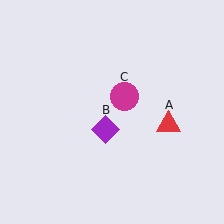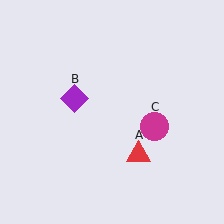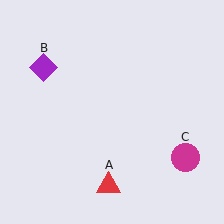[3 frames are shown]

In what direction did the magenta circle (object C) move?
The magenta circle (object C) moved down and to the right.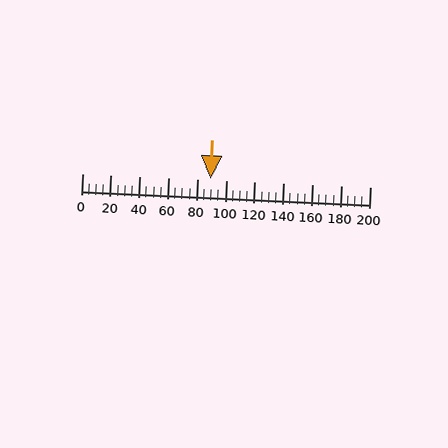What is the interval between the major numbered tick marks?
The major tick marks are spaced 20 units apart.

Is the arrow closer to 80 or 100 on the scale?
The arrow is closer to 80.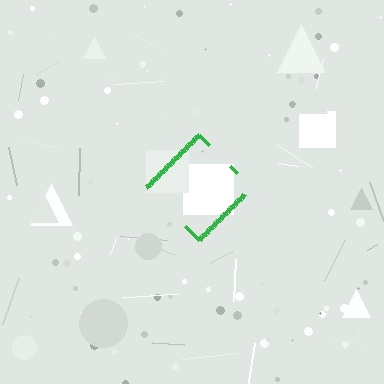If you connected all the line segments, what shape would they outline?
They would outline a diamond.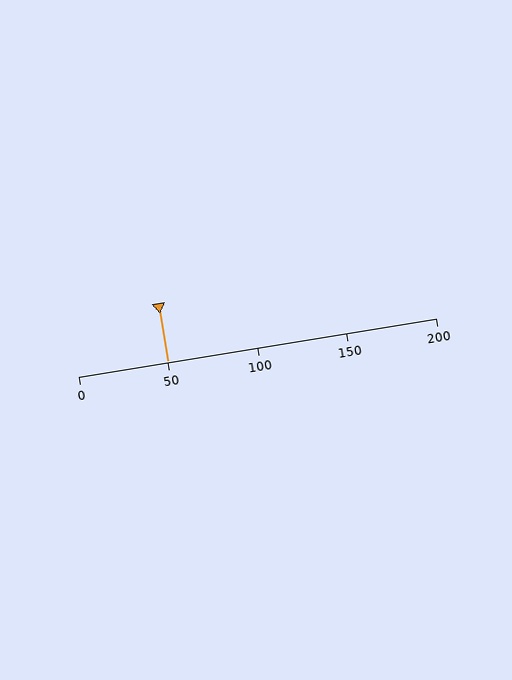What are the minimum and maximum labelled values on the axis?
The axis runs from 0 to 200.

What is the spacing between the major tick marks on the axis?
The major ticks are spaced 50 apart.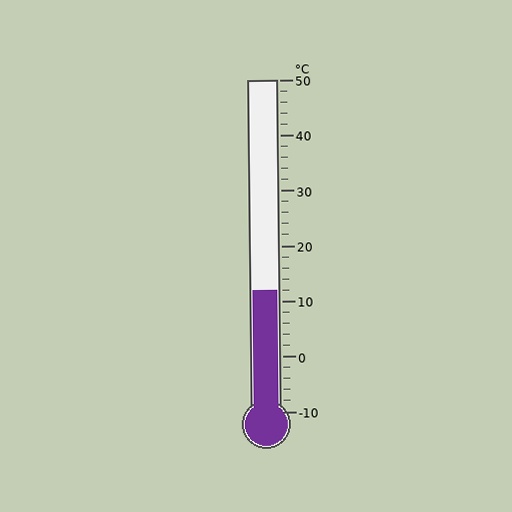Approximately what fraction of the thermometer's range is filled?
The thermometer is filled to approximately 35% of its range.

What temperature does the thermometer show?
The thermometer shows approximately 12°C.